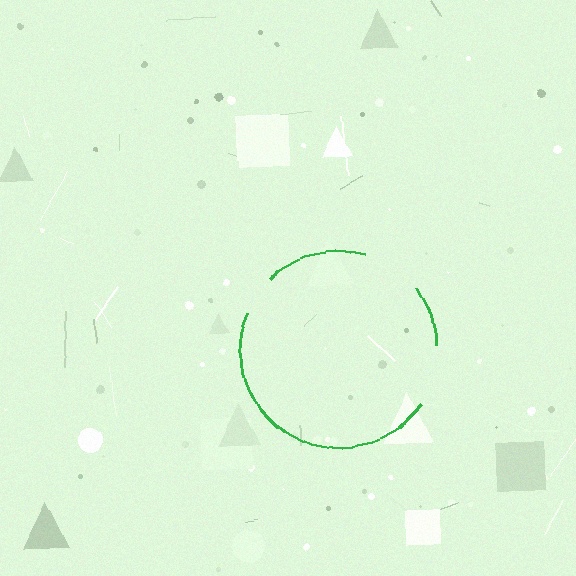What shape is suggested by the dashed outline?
The dashed outline suggests a circle.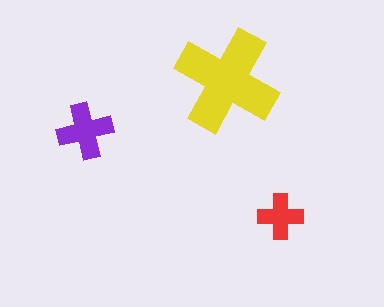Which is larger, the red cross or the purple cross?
The purple one.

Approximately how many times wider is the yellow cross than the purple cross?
About 2 times wider.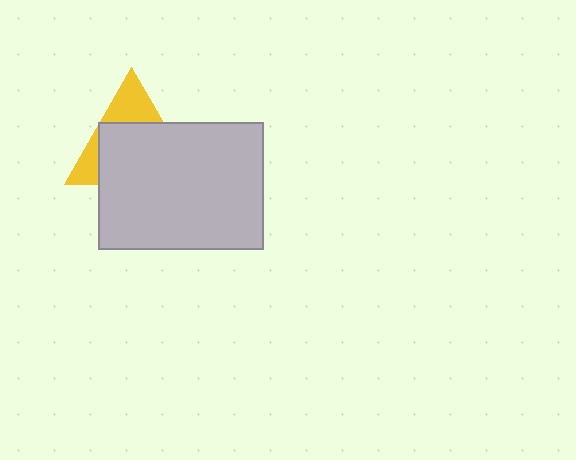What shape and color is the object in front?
The object in front is a light gray rectangle.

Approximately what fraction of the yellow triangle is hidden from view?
Roughly 66% of the yellow triangle is hidden behind the light gray rectangle.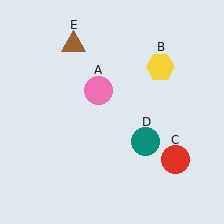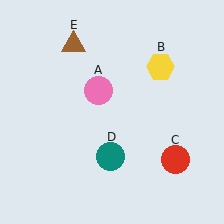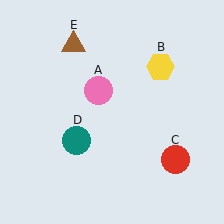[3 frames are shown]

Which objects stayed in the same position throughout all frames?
Pink circle (object A) and yellow hexagon (object B) and red circle (object C) and brown triangle (object E) remained stationary.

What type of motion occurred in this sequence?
The teal circle (object D) rotated clockwise around the center of the scene.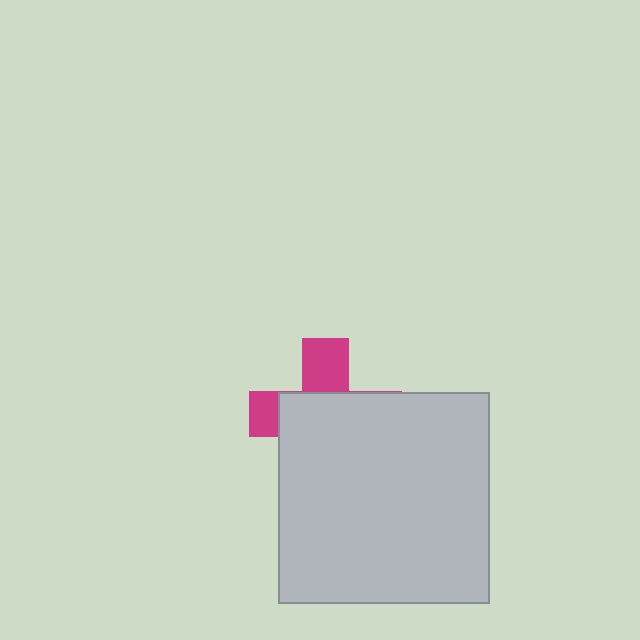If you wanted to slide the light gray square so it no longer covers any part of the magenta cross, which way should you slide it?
Slide it down — that is the most direct way to separate the two shapes.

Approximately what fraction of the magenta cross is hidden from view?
Roughly 68% of the magenta cross is hidden behind the light gray square.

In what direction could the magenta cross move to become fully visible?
The magenta cross could move up. That would shift it out from behind the light gray square entirely.